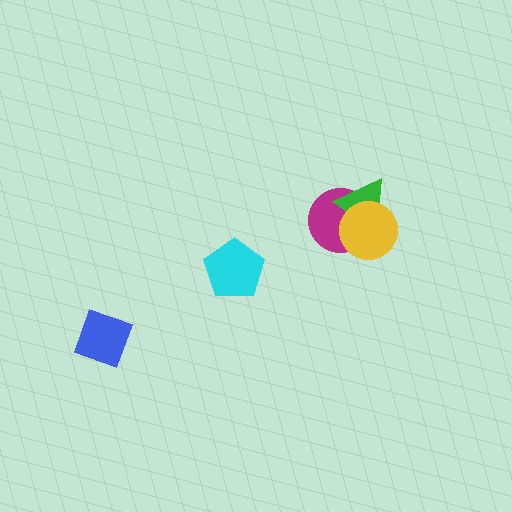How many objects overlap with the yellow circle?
2 objects overlap with the yellow circle.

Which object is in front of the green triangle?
The yellow circle is in front of the green triangle.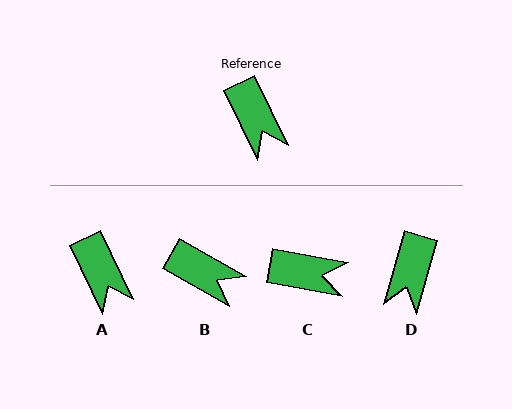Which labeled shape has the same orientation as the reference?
A.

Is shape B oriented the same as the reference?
No, it is off by about 35 degrees.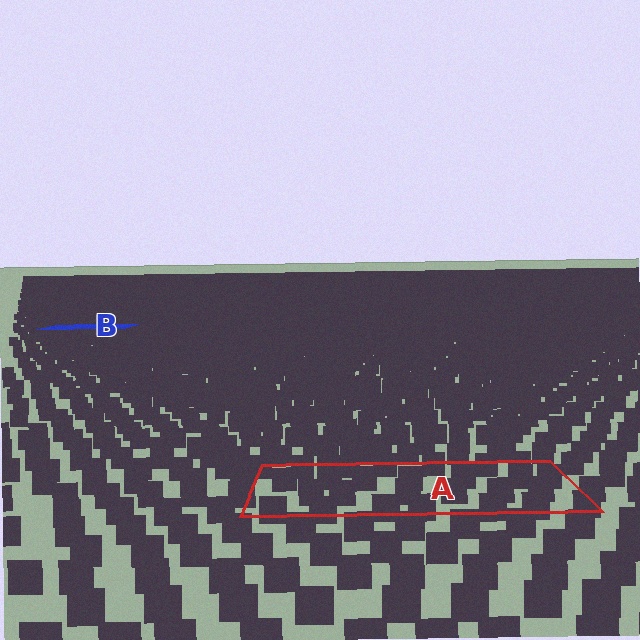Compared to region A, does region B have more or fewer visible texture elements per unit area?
Region B has more texture elements per unit area — they are packed more densely because it is farther away.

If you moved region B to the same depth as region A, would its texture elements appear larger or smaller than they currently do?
They would appear larger. At a closer depth, the same texture elements are projected at a bigger on-screen size.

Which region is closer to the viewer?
Region A is closer. The texture elements there are larger and more spread out.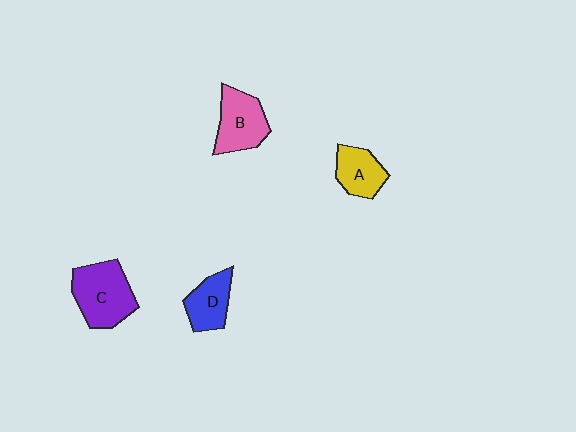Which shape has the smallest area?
Shape A (yellow).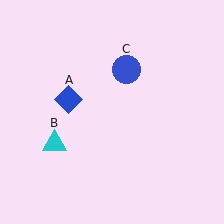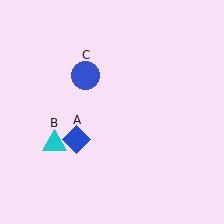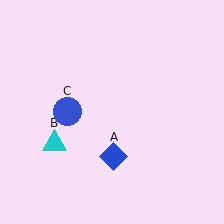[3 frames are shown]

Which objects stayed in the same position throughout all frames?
Cyan triangle (object B) remained stationary.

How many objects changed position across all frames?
2 objects changed position: blue diamond (object A), blue circle (object C).